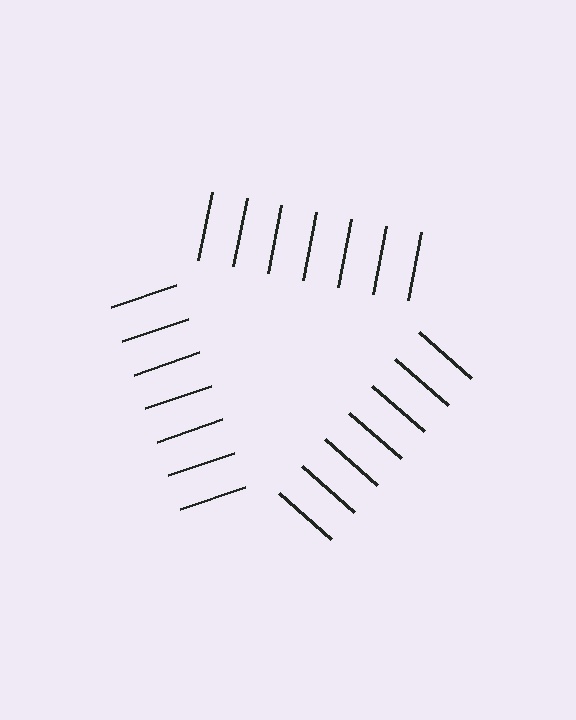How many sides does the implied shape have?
3 sides — the line-ends trace a triangle.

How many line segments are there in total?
21 — 7 along each of the 3 edges.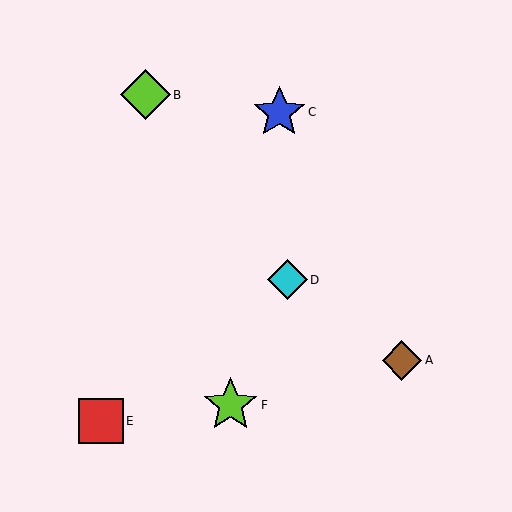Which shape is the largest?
The lime star (labeled F) is the largest.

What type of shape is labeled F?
Shape F is a lime star.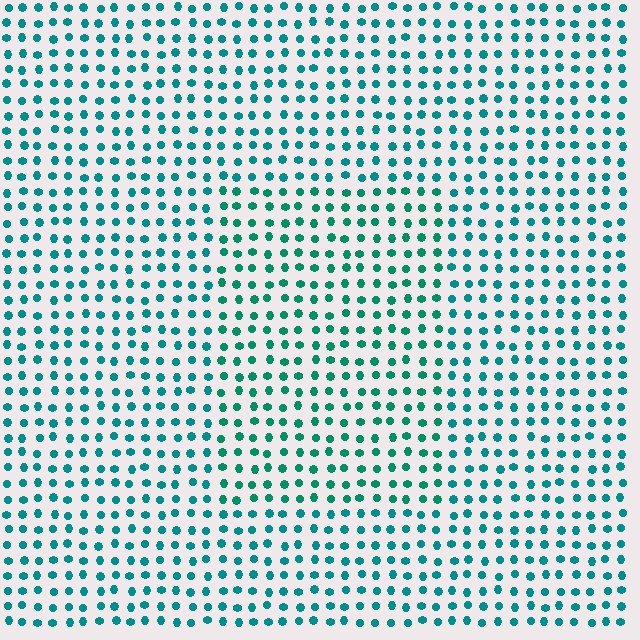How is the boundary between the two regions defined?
The boundary is defined purely by a slight shift in hue (about 17 degrees). Spacing, size, and orientation are identical on both sides.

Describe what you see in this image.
The image is filled with small teal elements in a uniform arrangement. A rectangle-shaped region is visible where the elements are tinted to a slightly different hue, forming a subtle color boundary.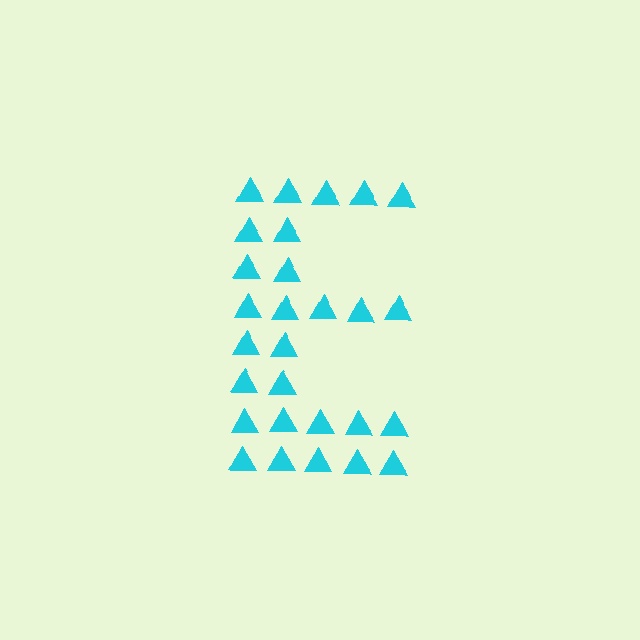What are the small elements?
The small elements are triangles.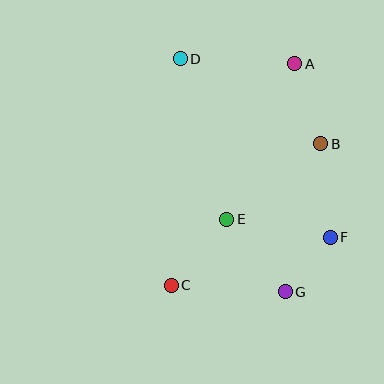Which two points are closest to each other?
Points F and G are closest to each other.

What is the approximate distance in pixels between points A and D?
The distance between A and D is approximately 115 pixels.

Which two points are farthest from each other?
Points D and G are farthest from each other.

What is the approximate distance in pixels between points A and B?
The distance between A and B is approximately 84 pixels.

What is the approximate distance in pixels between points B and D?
The distance between B and D is approximately 164 pixels.